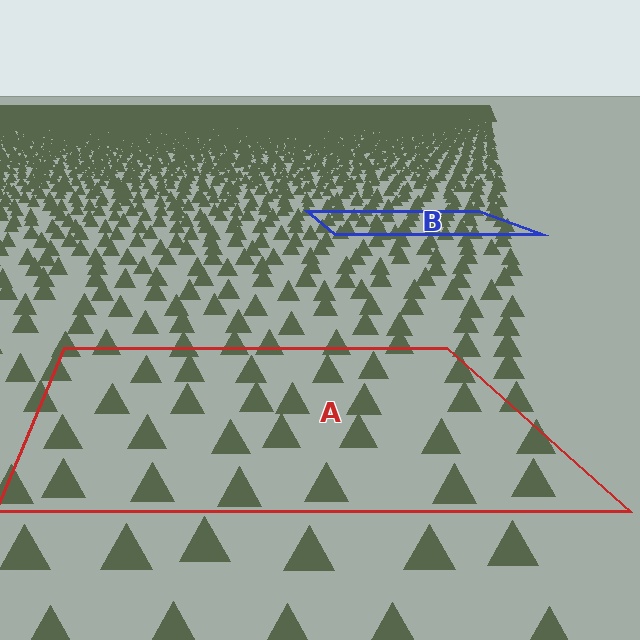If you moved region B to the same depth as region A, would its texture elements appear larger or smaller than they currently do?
They would appear larger. At a closer depth, the same texture elements are projected at a bigger on-screen size.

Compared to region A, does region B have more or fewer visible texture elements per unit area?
Region B has more texture elements per unit area — they are packed more densely because it is farther away.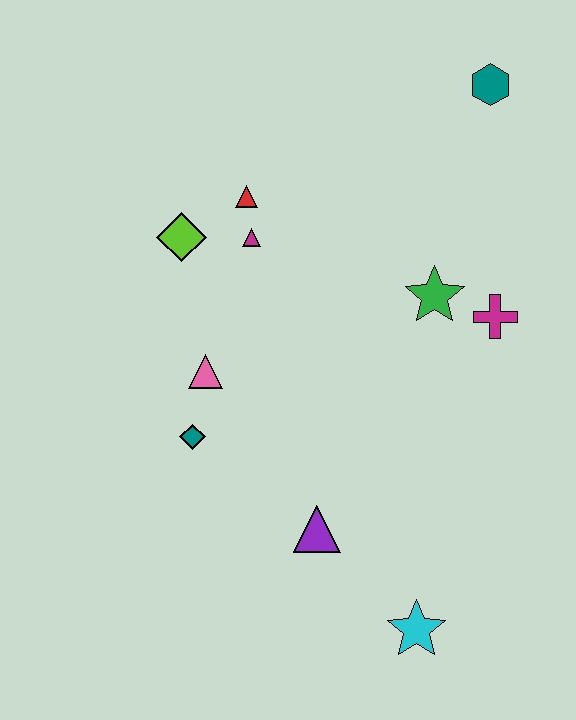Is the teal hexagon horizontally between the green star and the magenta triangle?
No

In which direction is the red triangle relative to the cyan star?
The red triangle is above the cyan star.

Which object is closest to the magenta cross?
The green star is closest to the magenta cross.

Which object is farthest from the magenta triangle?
The cyan star is farthest from the magenta triangle.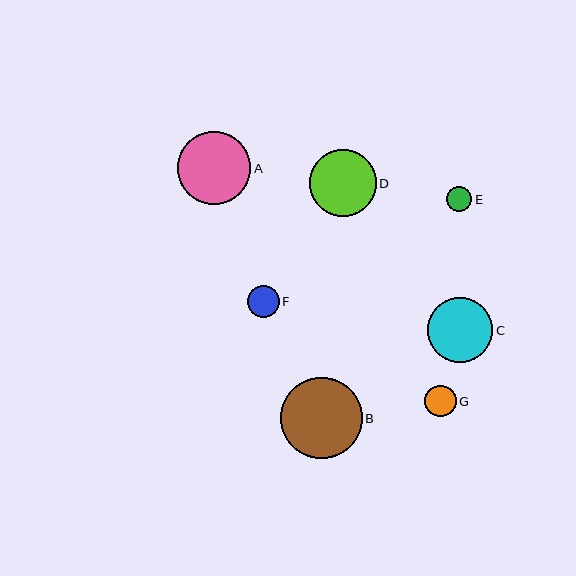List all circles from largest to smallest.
From largest to smallest: B, A, D, C, F, G, E.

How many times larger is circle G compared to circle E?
Circle G is approximately 1.2 times the size of circle E.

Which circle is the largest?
Circle B is the largest with a size of approximately 81 pixels.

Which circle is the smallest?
Circle E is the smallest with a size of approximately 25 pixels.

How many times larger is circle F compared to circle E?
Circle F is approximately 1.3 times the size of circle E.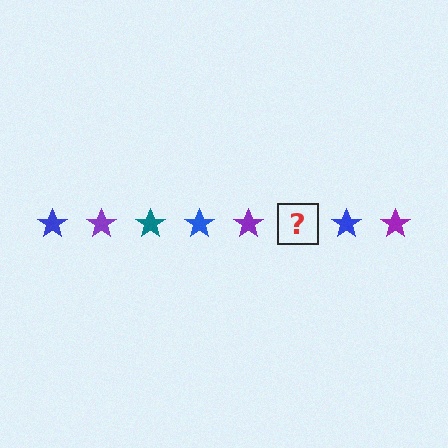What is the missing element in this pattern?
The missing element is a teal star.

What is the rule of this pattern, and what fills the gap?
The rule is that the pattern cycles through blue, purple, teal stars. The gap should be filled with a teal star.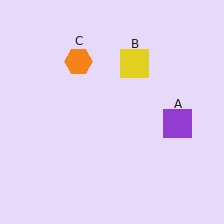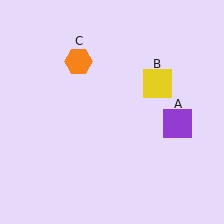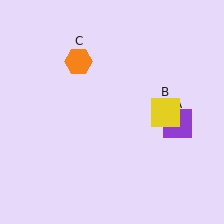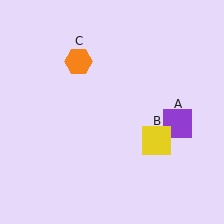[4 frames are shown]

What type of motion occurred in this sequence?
The yellow square (object B) rotated clockwise around the center of the scene.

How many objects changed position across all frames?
1 object changed position: yellow square (object B).